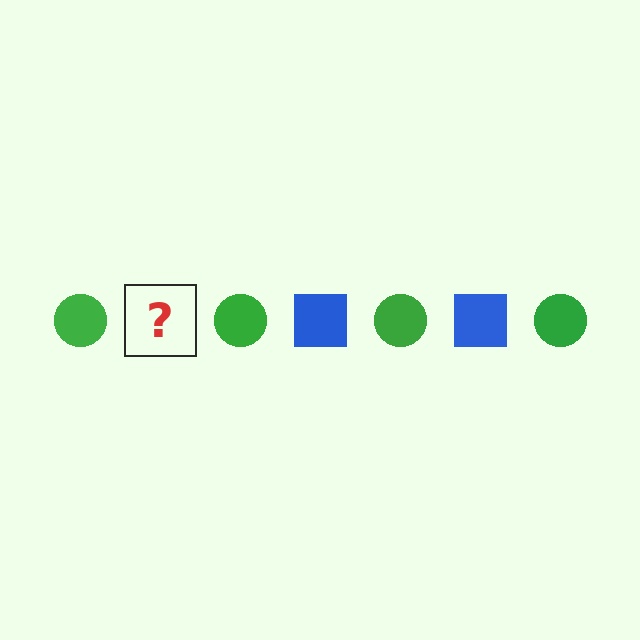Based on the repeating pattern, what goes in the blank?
The blank should be a blue square.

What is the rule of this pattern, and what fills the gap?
The rule is that the pattern alternates between green circle and blue square. The gap should be filled with a blue square.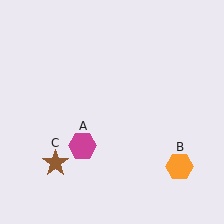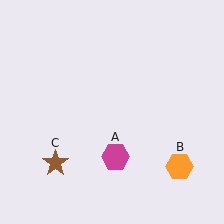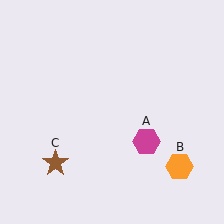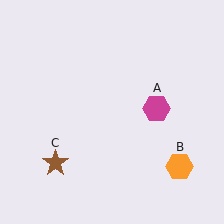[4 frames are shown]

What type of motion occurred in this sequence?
The magenta hexagon (object A) rotated counterclockwise around the center of the scene.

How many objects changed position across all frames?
1 object changed position: magenta hexagon (object A).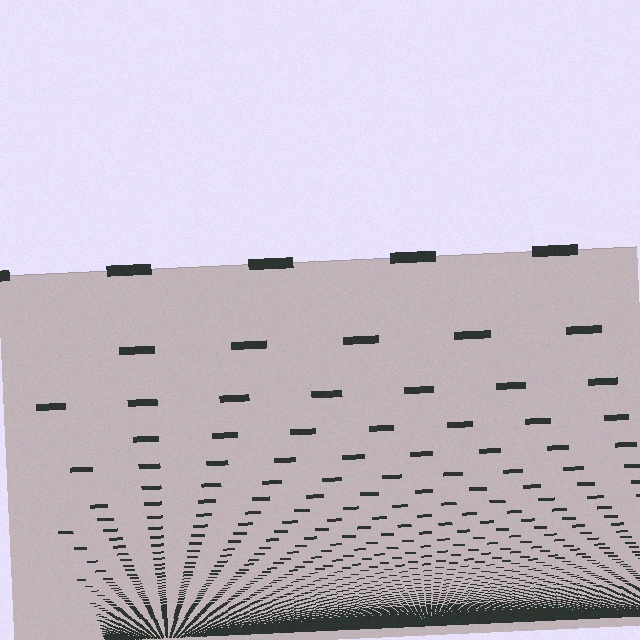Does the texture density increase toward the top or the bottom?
Density increases toward the bottom.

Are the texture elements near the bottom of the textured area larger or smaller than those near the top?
Smaller. The gradient is inverted — elements near the bottom are smaller and denser.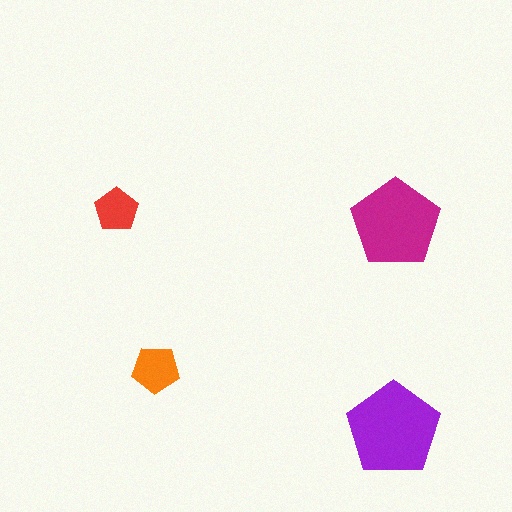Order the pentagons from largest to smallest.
the purple one, the magenta one, the orange one, the red one.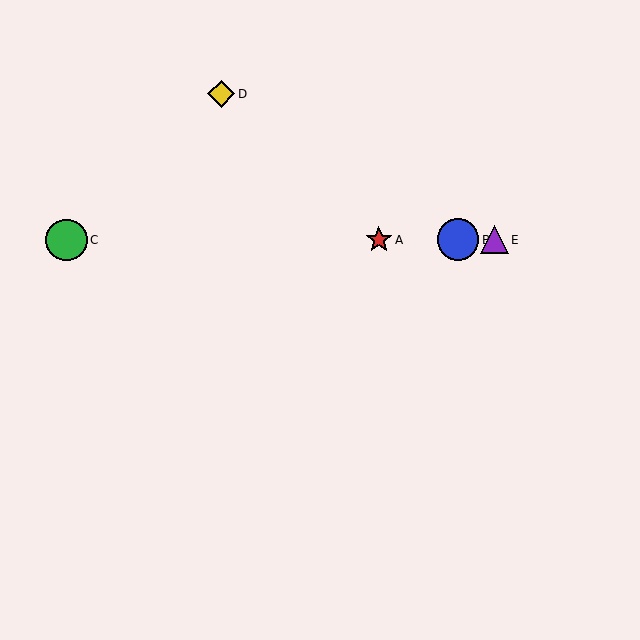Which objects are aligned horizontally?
Objects A, B, C, E are aligned horizontally.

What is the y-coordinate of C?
Object C is at y≈240.